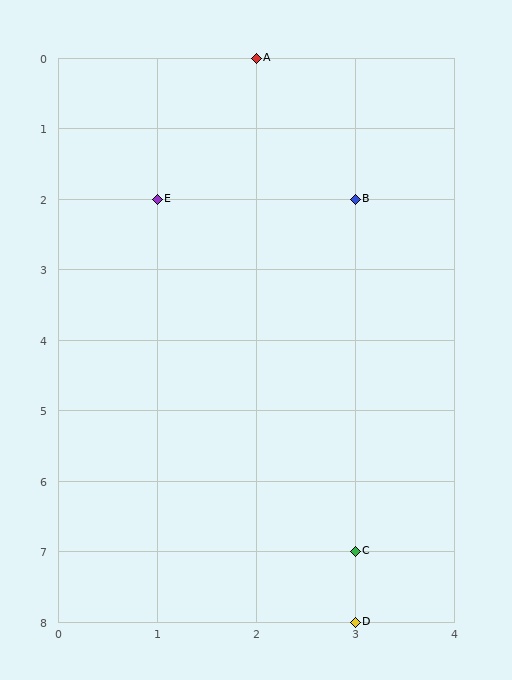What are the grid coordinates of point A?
Point A is at grid coordinates (2, 0).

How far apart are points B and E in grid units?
Points B and E are 2 columns apart.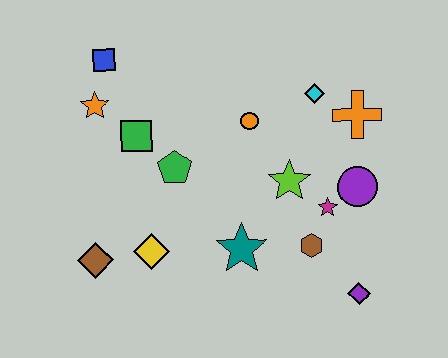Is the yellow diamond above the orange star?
No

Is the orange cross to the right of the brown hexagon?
Yes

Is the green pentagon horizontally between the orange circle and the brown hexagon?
No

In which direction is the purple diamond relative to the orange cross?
The purple diamond is below the orange cross.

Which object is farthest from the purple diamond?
The blue square is farthest from the purple diamond.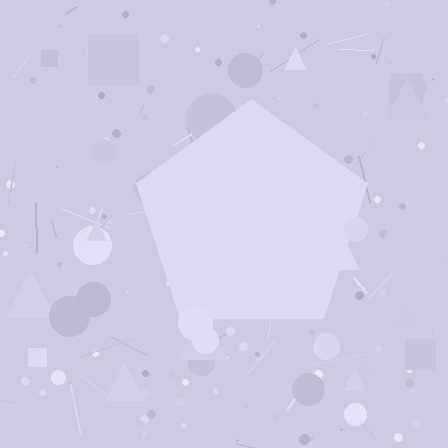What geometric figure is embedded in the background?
A pentagon is embedded in the background.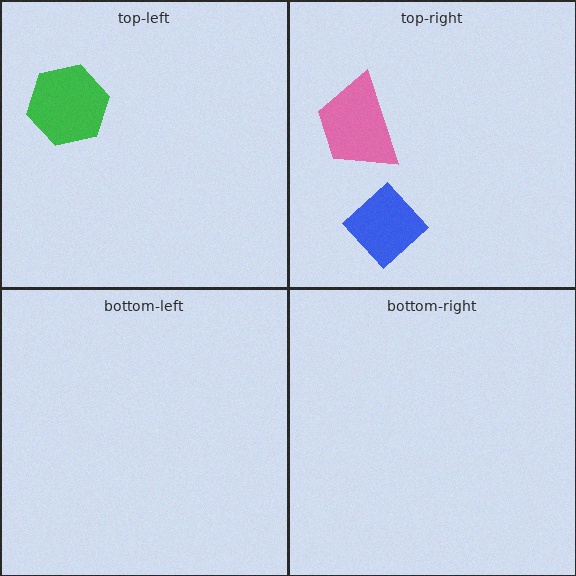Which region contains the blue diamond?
The top-right region.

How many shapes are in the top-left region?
1.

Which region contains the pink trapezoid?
The top-right region.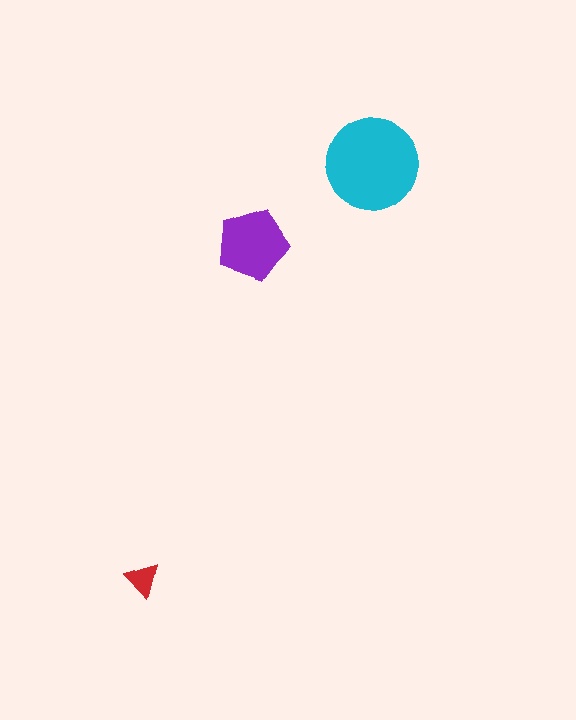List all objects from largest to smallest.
The cyan circle, the purple pentagon, the red triangle.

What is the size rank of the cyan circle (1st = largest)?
1st.